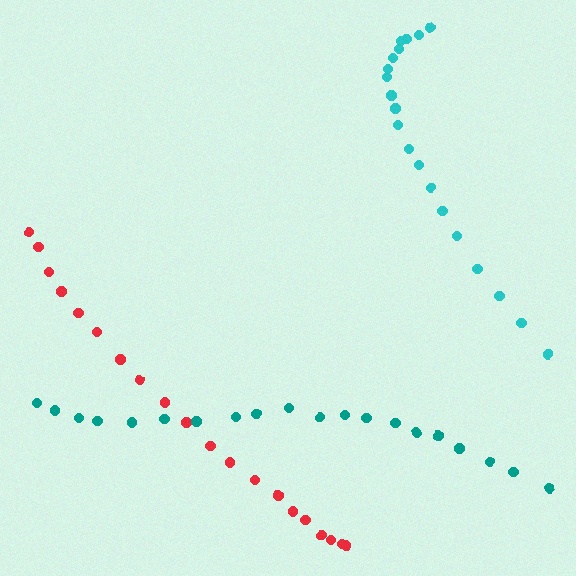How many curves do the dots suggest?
There are 3 distinct paths.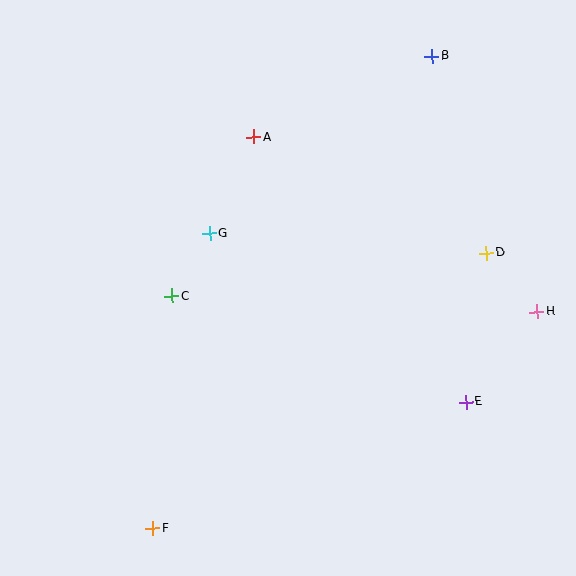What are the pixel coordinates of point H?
Point H is at (537, 312).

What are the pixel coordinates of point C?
Point C is at (172, 296).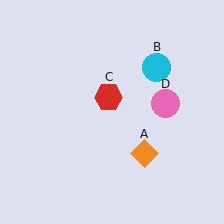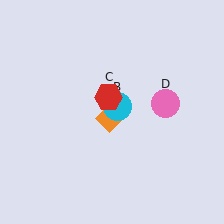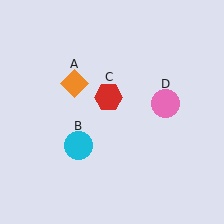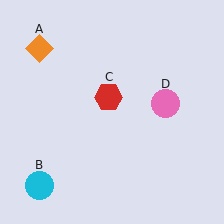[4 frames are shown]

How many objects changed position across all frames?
2 objects changed position: orange diamond (object A), cyan circle (object B).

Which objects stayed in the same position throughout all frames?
Red hexagon (object C) and pink circle (object D) remained stationary.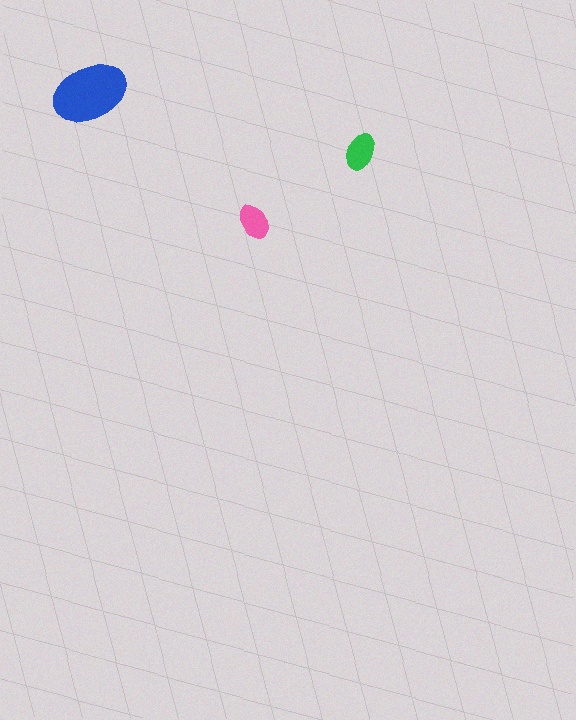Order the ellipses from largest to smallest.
the blue one, the green one, the pink one.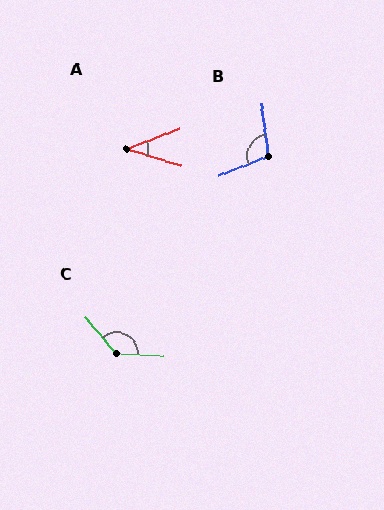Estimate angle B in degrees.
Approximately 104 degrees.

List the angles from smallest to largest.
A (38°), B (104°), C (132°).